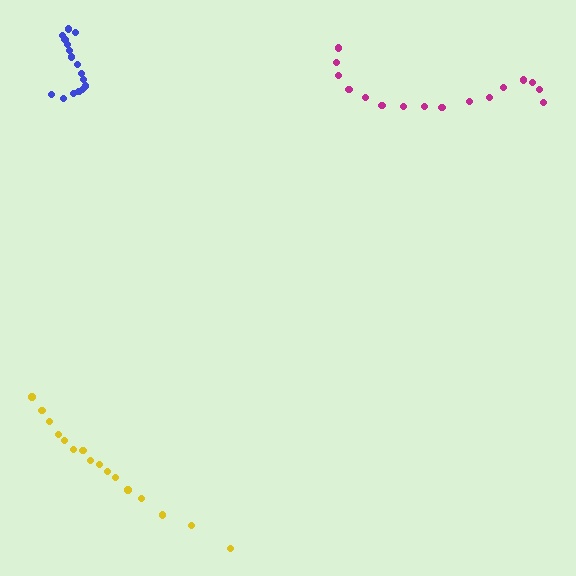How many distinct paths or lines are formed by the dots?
There are 3 distinct paths.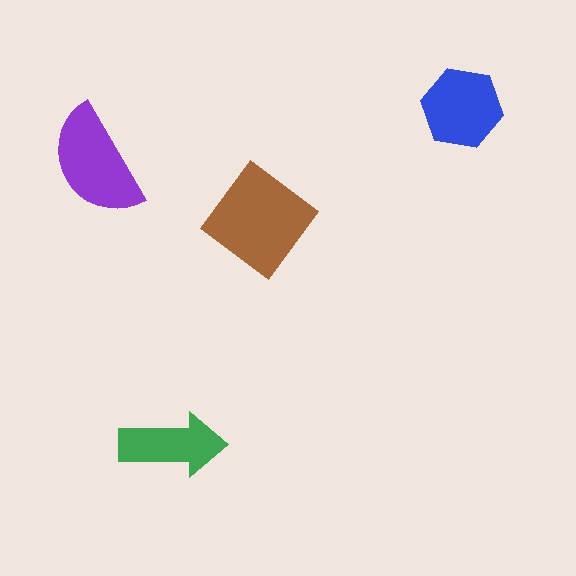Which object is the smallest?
The green arrow.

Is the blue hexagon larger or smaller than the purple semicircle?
Smaller.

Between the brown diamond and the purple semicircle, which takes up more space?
The brown diamond.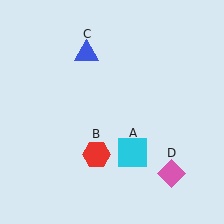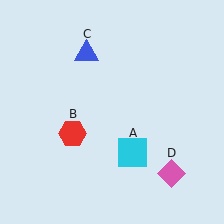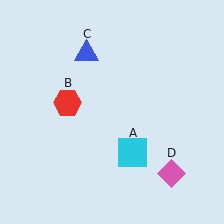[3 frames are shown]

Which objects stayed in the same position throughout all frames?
Cyan square (object A) and blue triangle (object C) and pink diamond (object D) remained stationary.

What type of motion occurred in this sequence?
The red hexagon (object B) rotated clockwise around the center of the scene.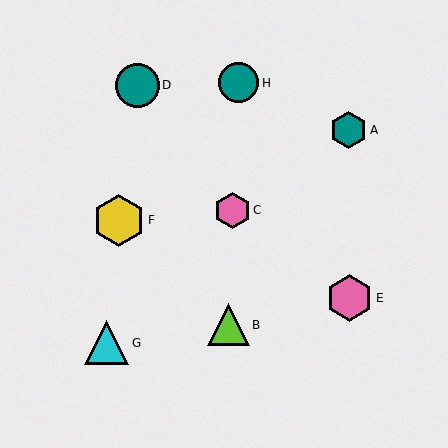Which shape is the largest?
The yellow hexagon (labeled F) is the largest.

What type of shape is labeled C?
Shape C is a pink hexagon.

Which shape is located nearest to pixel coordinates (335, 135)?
The teal hexagon (labeled A) at (348, 130) is nearest to that location.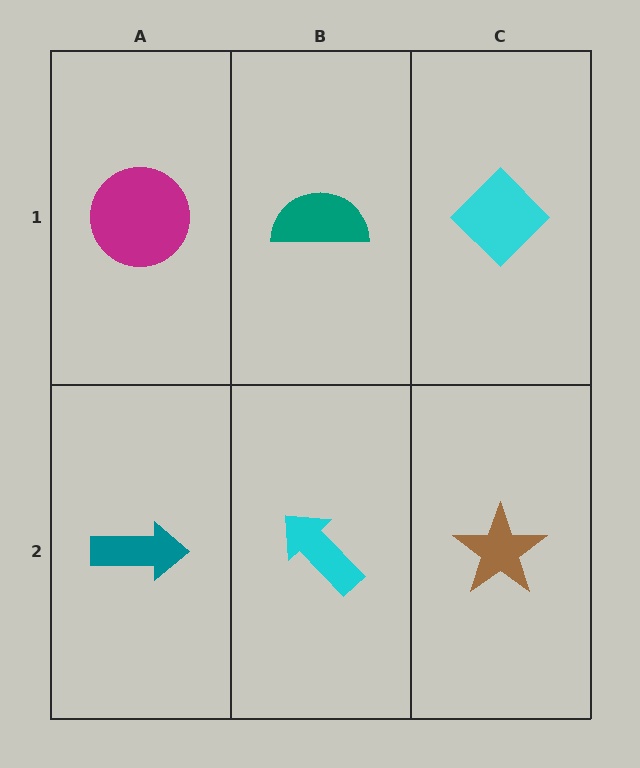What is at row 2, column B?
A cyan arrow.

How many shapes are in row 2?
3 shapes.